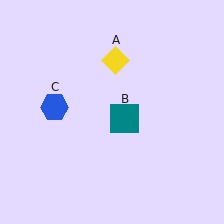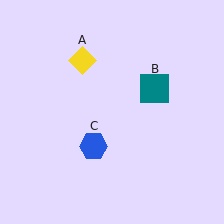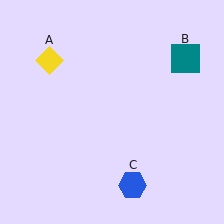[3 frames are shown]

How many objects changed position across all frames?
3 objects changed position: yellow diamond (object A), teal square (object B), blue hexagon (object C).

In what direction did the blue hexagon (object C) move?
The blue hexagon (object C) moved down and to the right.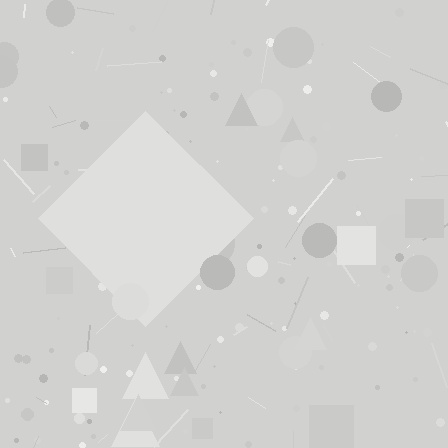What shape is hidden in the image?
A diamond is hidden in the image.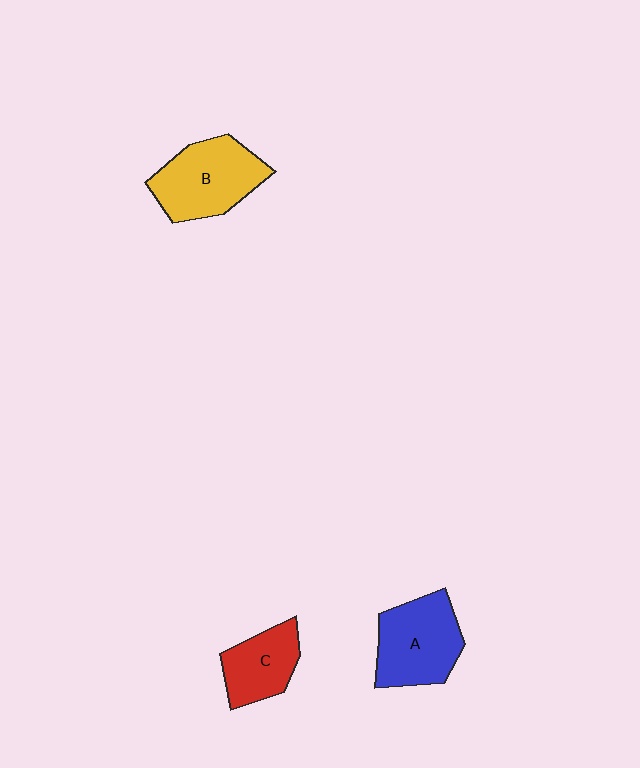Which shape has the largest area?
Shape B (yellow).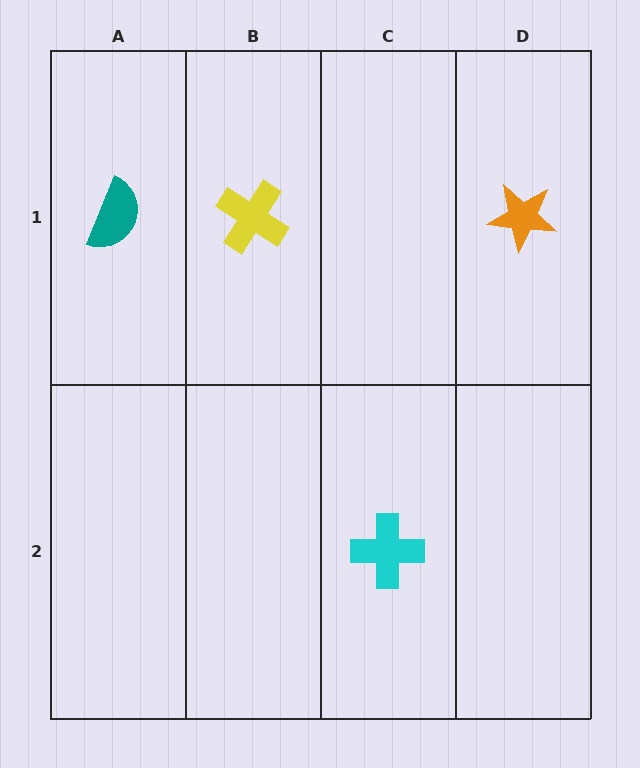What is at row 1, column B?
A yellow cross.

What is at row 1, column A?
A teal semicircle.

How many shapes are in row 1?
3 shapes.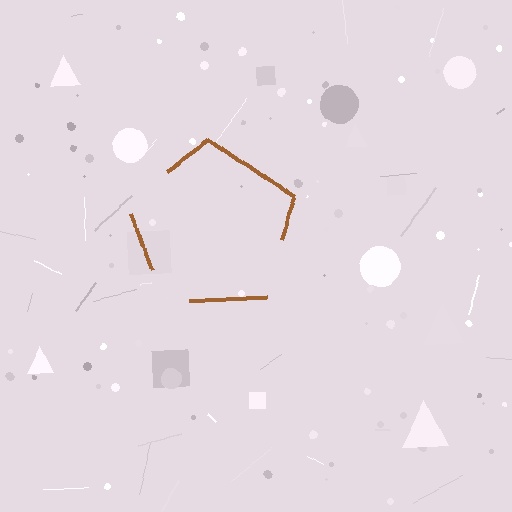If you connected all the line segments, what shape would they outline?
They would outline a pentagon.